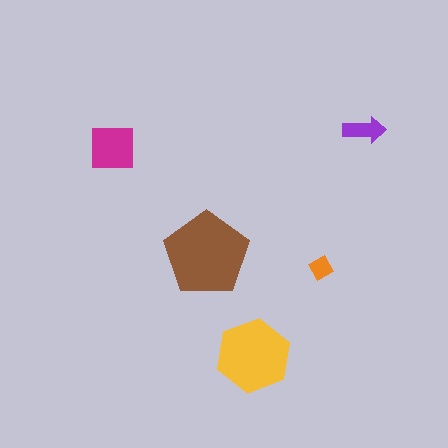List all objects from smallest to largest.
The orange diamond, the purple arrow, the magenta square, the yellow hexagon, the brown pentagon.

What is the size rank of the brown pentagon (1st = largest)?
1st.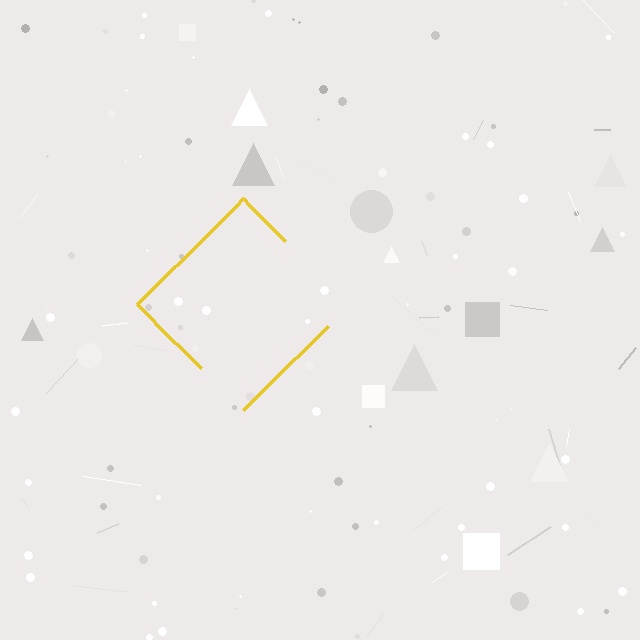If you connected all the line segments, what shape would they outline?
They would outline a diamond.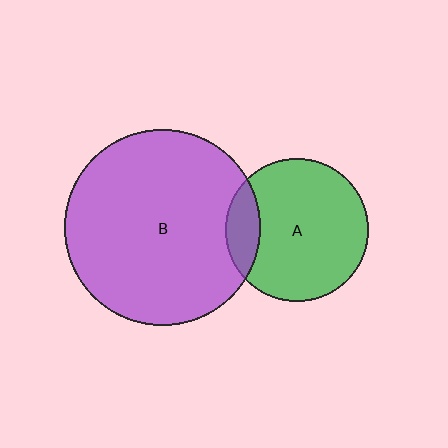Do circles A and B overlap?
Yes.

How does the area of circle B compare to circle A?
Approximately 1.9 times.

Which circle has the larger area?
Circle B (purple).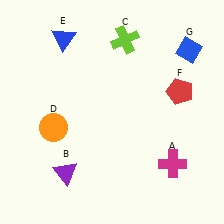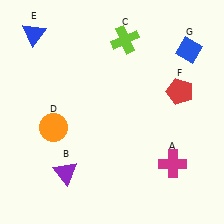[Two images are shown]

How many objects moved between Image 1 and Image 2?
1 object moved between the two images.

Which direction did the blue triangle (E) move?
The blue triangle (E) moved left.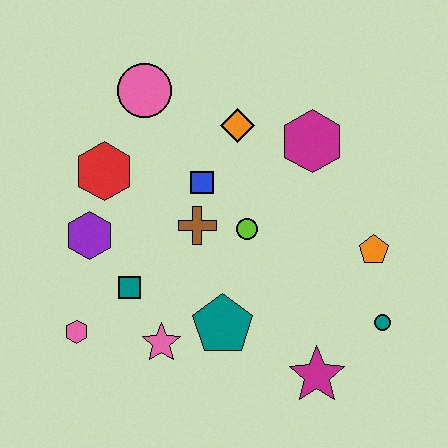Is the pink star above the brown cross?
No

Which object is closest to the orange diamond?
The blue square is closest to the orange diamond.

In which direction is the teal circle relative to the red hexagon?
The teal circle is to the right of the red hexagon.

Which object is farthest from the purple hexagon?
The teal circle is farthest from the purple hexagon.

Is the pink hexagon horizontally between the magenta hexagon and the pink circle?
No